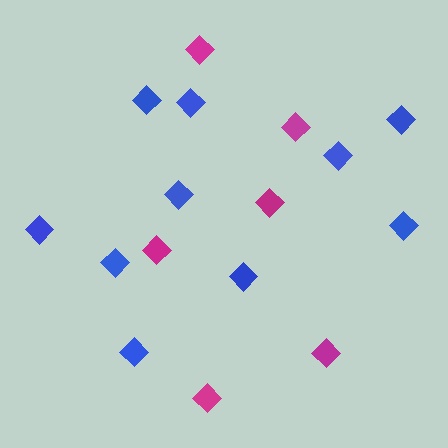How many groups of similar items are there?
There are 2 groups: one group of magenta diamonds (6) and one group of blue diamonds (10).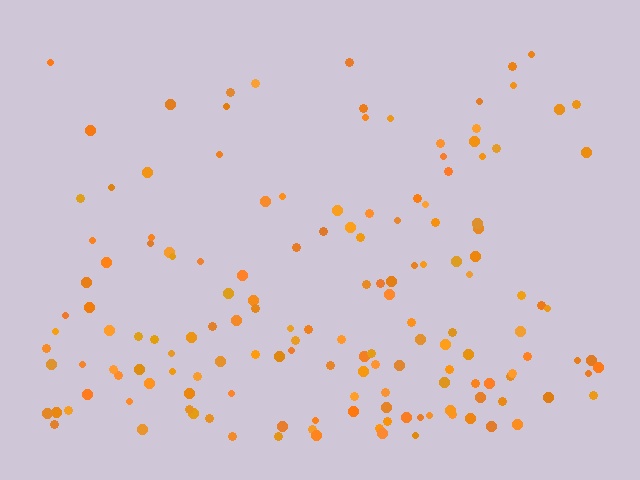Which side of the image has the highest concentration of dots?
The bottom.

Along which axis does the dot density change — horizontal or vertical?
Vertical.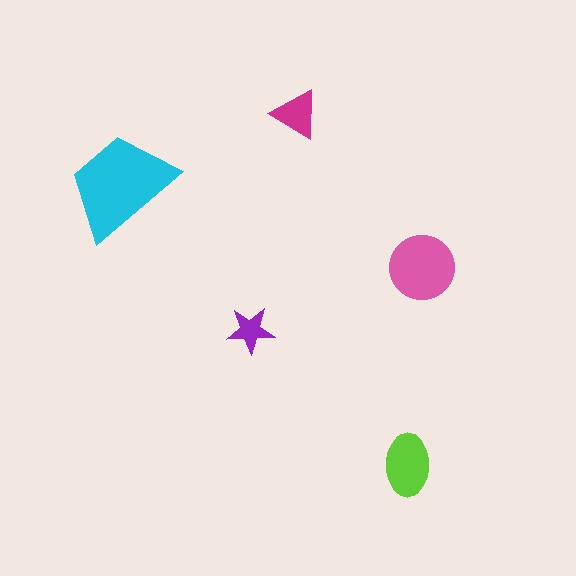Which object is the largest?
The cyan trapezoid.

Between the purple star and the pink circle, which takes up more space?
The pink circle.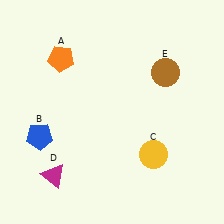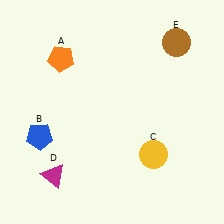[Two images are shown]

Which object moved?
The brown circle (E) moved up.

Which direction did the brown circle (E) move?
The brown circle (E) moved up.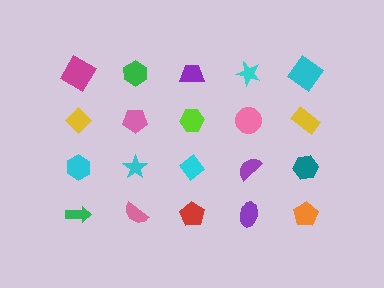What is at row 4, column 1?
A green arrow.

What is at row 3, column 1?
A cyan hexagon.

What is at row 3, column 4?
A purple semicircle.